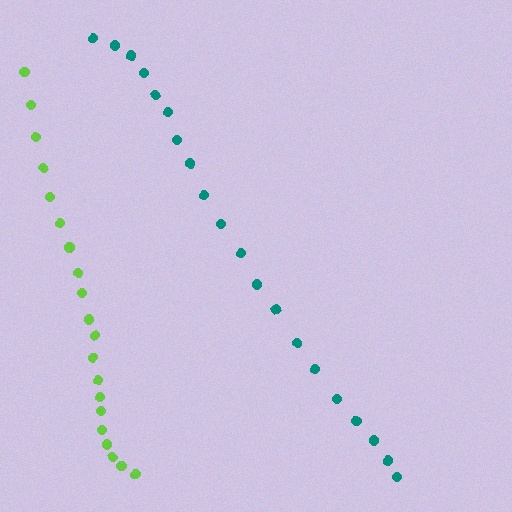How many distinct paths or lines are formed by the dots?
There are 2 distinct paths.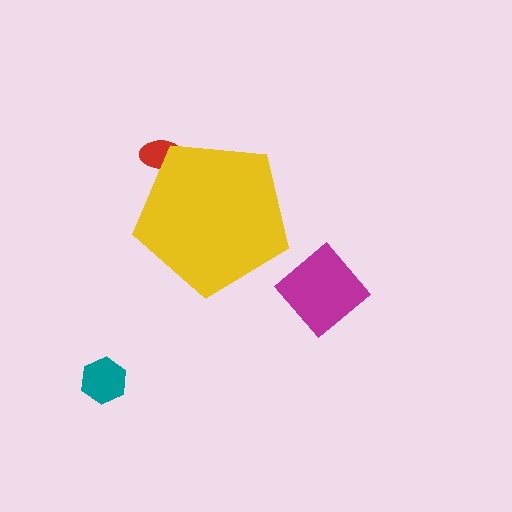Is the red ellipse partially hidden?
Yes, the red ellipse is partially hidden behind the yellow pentagon.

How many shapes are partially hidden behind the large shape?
1 shape is partially hidden.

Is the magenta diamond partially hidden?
No, the magenta diamond is fully visible.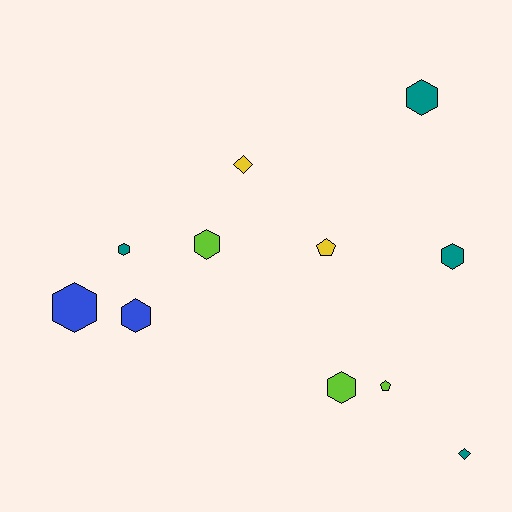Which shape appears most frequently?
Hexagon, with 7 objects.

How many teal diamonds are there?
There is 1 teal diamond.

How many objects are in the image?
There are 11 objects.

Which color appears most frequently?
Teal, with 4 objects.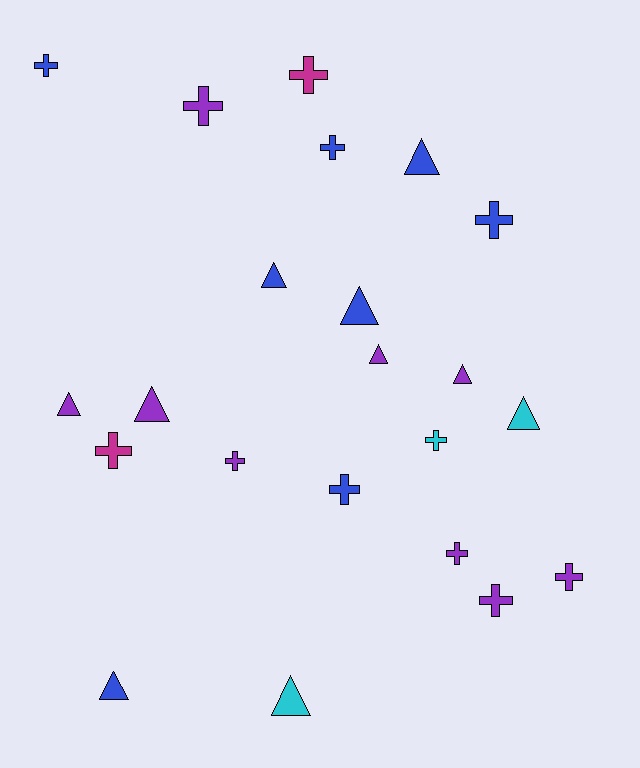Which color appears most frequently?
Purple, with 9 objects.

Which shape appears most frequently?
Cross, with 12 objects.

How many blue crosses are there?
There are 4 blue crosses.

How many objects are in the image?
There are 22 objects.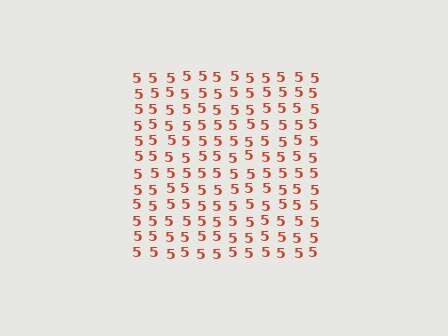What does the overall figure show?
The overall figure shows a square.